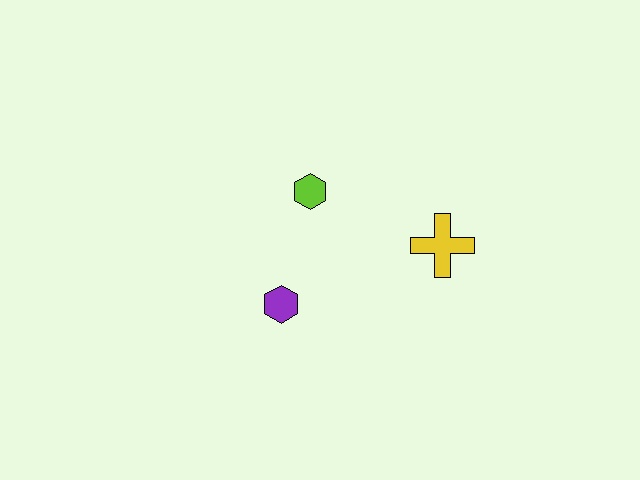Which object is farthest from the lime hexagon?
The yellow cross is farthest from the lime hexagon.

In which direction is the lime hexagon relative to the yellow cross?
The lime hexagon is to the left of the yellow cross.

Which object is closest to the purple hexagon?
The lime hexagon is closest to the purple hexagon.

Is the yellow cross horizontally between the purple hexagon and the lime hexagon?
No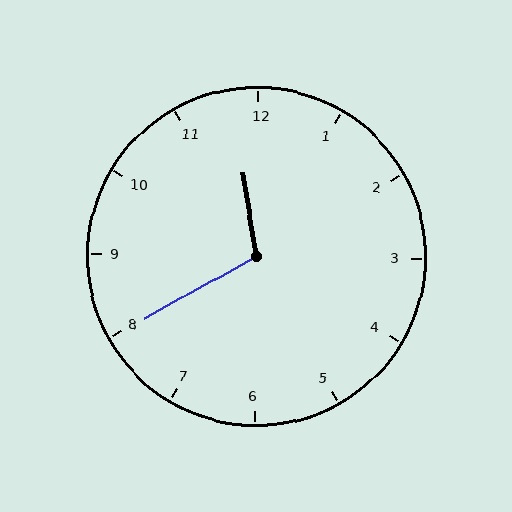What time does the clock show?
11:40.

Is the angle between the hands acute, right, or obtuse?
It is obtuse.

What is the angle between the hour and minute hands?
Approximately 110 degrees.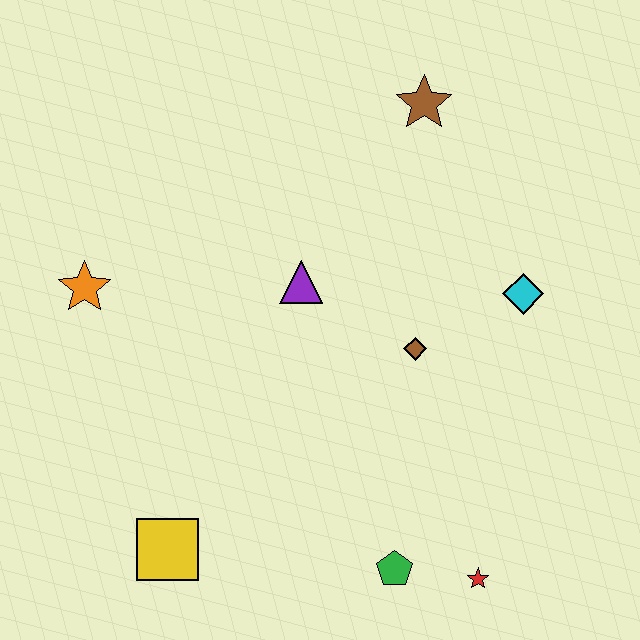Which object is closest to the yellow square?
The green pentagon is closest to the yellow square.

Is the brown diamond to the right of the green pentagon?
Yes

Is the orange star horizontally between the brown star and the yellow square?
No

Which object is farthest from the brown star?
The yellow square is farthest from the brown star.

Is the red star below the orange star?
Yes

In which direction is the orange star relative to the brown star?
The orange star is to the left of the brown star.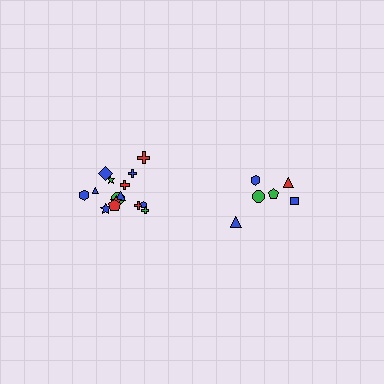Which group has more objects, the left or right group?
The left group.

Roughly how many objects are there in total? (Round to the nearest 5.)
Roughly 20 objects in total.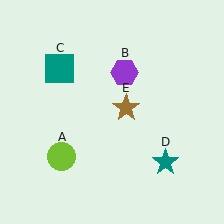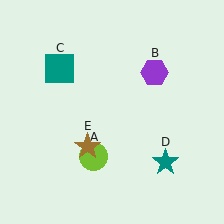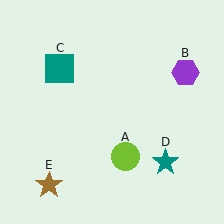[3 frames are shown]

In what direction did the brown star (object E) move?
The brown star (object E) moved down and to the left.